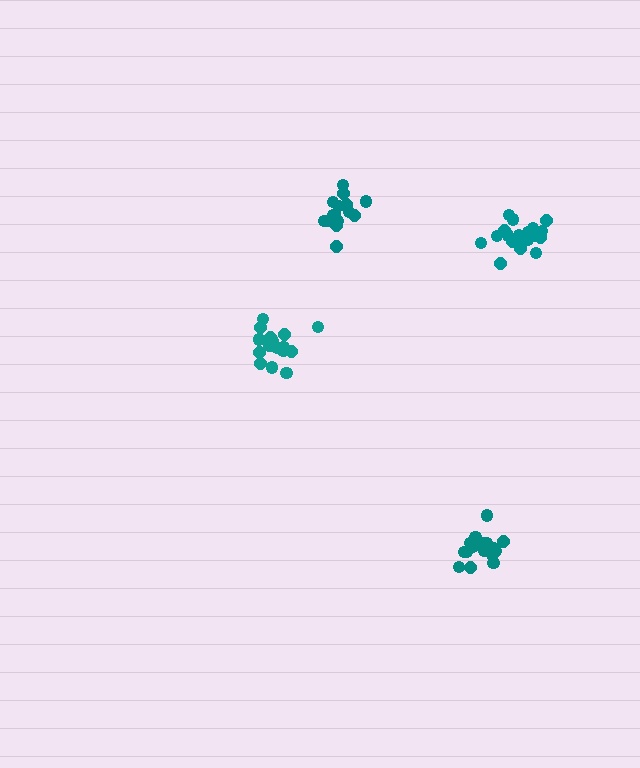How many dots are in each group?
Group 1: 16 dots, Group 2: 20 dots, Group 3: 18 dots, Group 4: 15 dots (69 total).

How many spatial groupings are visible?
There are 4 spatial groupings.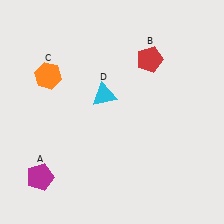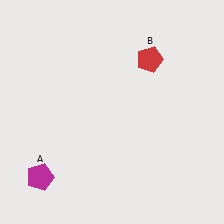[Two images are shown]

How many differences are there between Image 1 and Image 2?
There are 2 differences between the two images.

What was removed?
The orange hexagon (C), the cyan triangle (D) were removed in Image 2.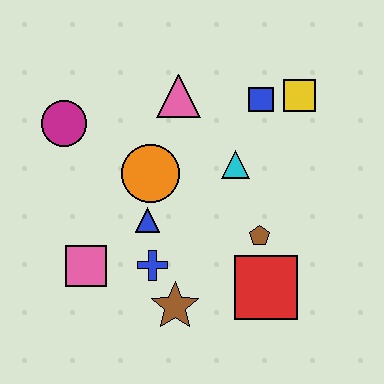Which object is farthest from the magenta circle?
The red square is farthest from the magenta circle.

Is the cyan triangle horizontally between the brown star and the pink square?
No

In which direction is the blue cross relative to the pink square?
The blue cross is to the right of the pink square.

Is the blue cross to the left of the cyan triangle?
Yes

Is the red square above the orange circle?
No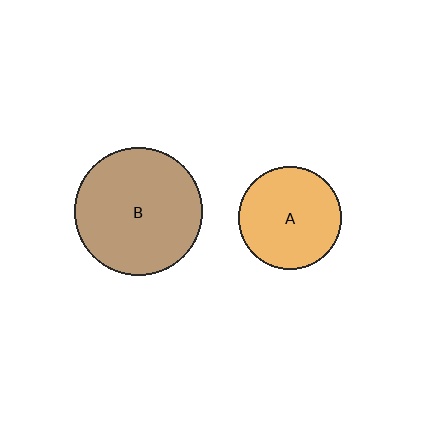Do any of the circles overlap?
No, none of the circles overlap.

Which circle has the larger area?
Circle B (brown).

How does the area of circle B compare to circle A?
Approximately 1.5 times.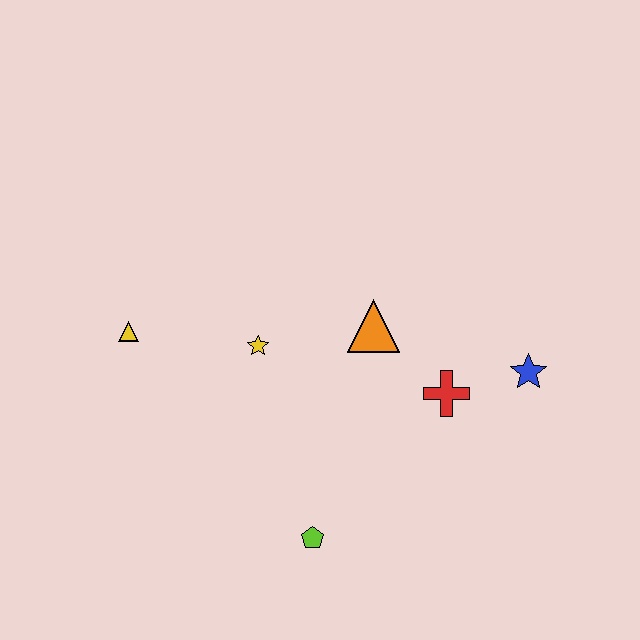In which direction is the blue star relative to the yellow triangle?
The blue star is to the right of the yellow triangle.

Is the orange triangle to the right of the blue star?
No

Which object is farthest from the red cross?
The yellow triangle is farthest from the red cross.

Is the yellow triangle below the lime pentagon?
No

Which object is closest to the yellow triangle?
The yellow star is closest to the yellow triangle.